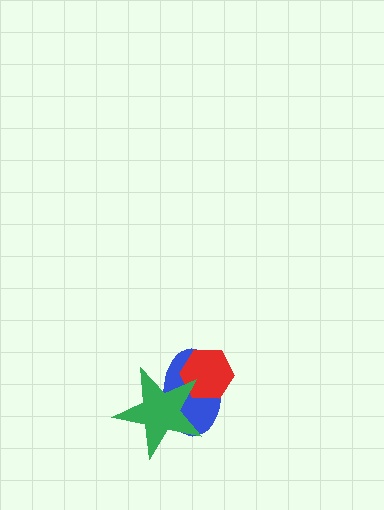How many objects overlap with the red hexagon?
2 objects overlap with the red hexagon.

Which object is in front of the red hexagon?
The green star is in front of the red hexagon.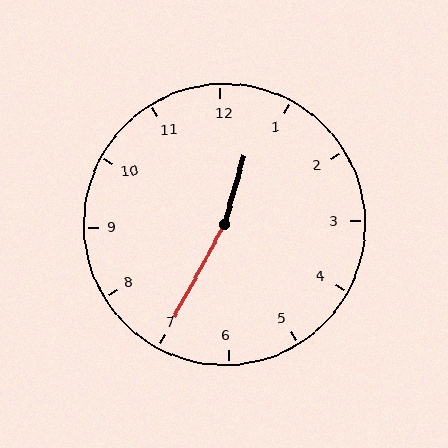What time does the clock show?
12:35.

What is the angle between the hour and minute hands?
Approximately 168 degrees.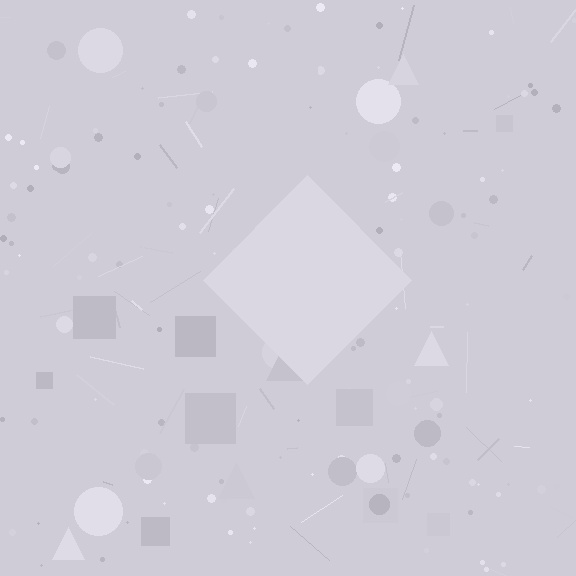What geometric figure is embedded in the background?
A diamond is embedded in the background.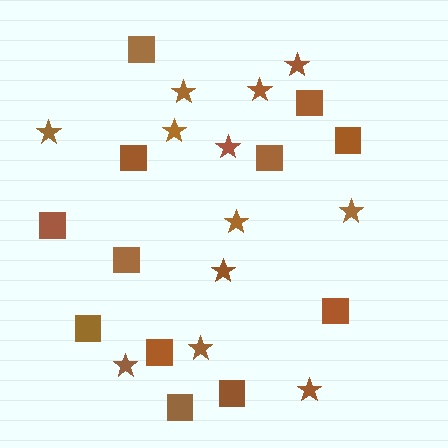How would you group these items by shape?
There are 2 groups: one group of squares (12) and one group of stars (12).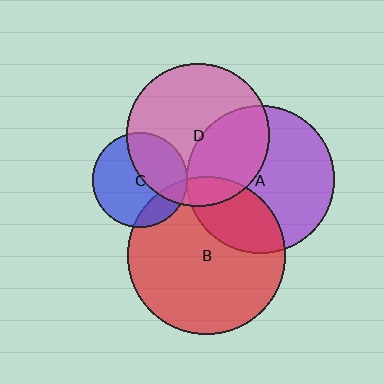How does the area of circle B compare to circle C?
Approximately 2.7 times.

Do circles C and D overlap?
Yes.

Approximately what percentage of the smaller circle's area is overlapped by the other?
Approximately 40%.